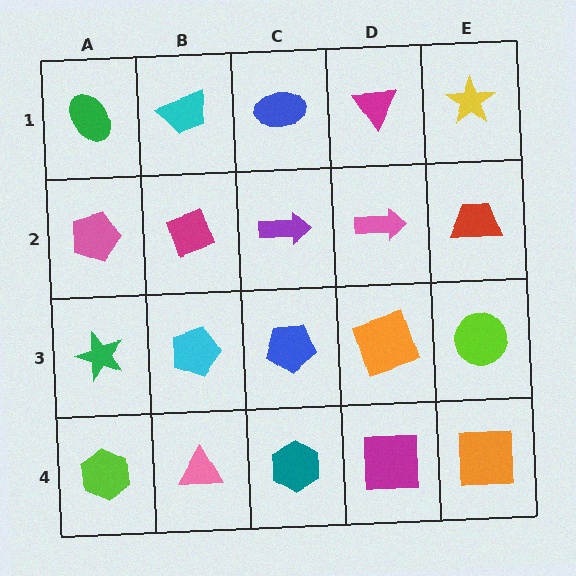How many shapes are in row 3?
5 shapes.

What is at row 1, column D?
A magenta triangle.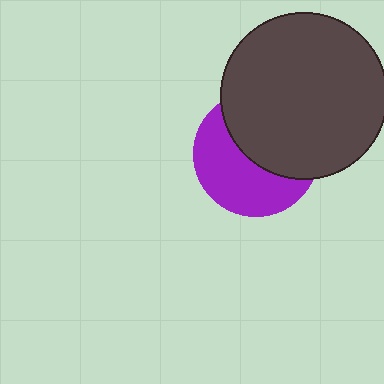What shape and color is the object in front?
The object in front is a dark gray circle.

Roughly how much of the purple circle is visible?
About half of it is visible (roughly 50%).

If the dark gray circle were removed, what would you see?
You would see the complete purple circle.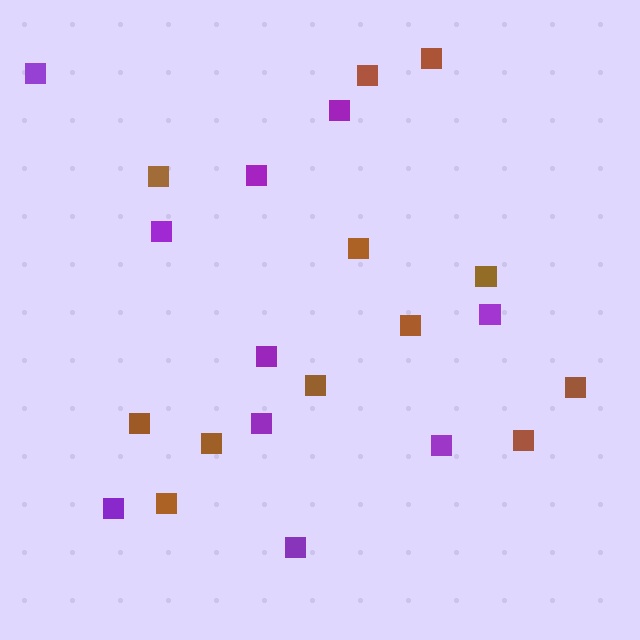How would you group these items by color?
There are 2 groups: one group of brown squares (12) and one group of purple squares (10).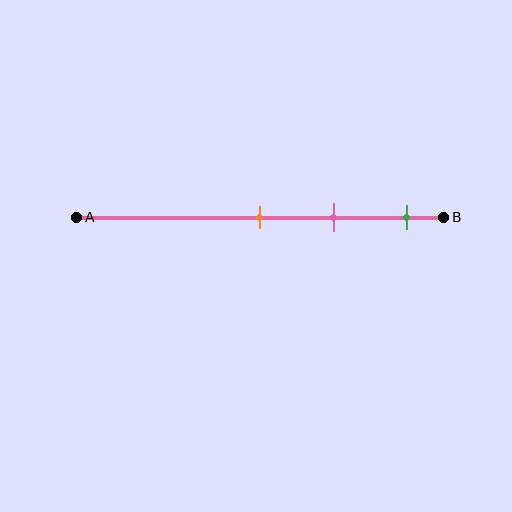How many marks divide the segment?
There are 3 marks dividing the segment.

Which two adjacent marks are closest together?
The orange and pink marks are the closest adjacent pair.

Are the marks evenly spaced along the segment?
Yes, the marks are approximately evenly spaced.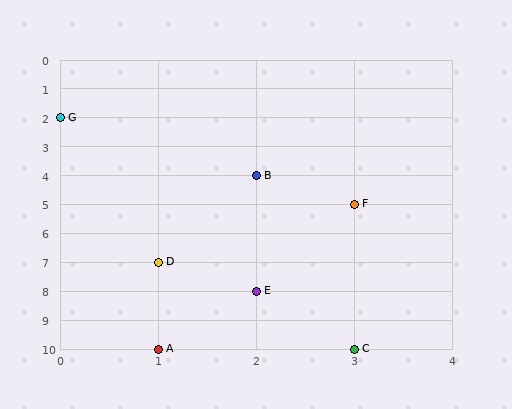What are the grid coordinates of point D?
Point D is at grid coordinates (1, 7).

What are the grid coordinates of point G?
Point G is at grid coordinates (0, 2).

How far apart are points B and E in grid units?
Points B and E are 4 rows apart.